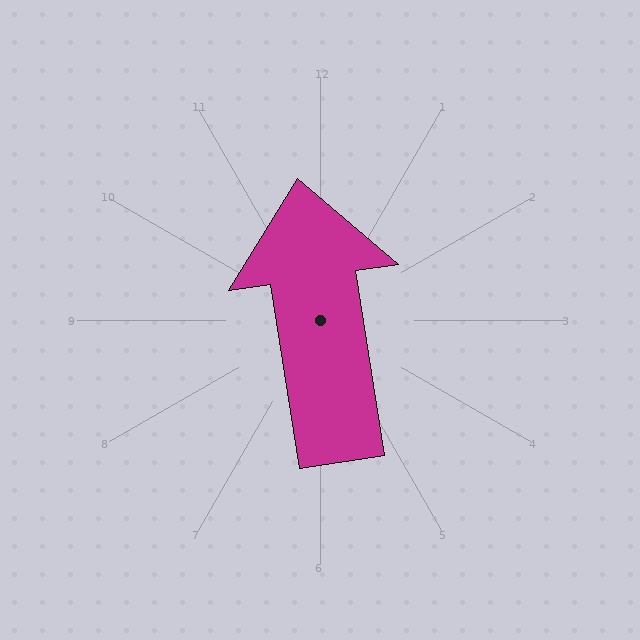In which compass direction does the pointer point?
North.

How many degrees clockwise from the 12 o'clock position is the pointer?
Approximately 351 degrees.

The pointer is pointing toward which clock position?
Roughly 12 o'clock.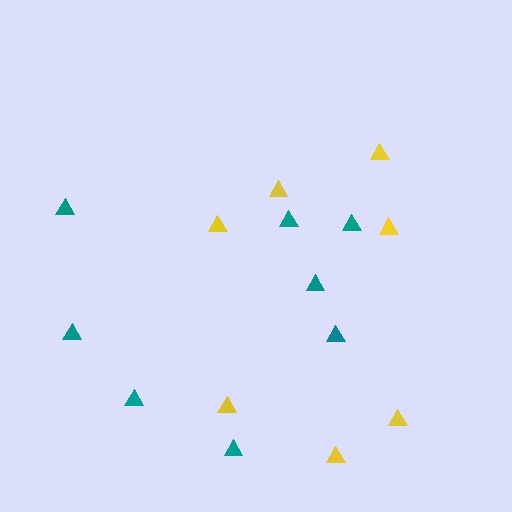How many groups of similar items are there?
There are 2 groups: one group of teal triangles (8) and one group of yellow triangles (7).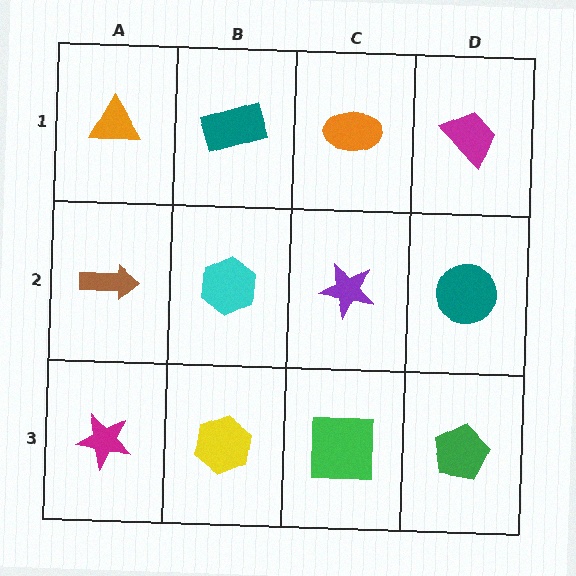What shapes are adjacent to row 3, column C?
A purple star (row 2, column C), a yellow hexagon (row 3, column B), a green pentagon (row 3, column D).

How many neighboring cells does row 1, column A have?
2.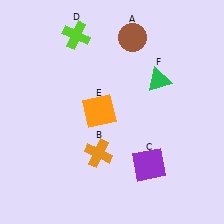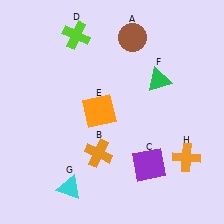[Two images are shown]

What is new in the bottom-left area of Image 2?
A cyan triangle (G) was added in the bottom-left area of Image 2.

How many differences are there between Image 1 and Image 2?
There are 2 differences between the two images.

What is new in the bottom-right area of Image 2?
An orange cross (H) was added in the bottom-right area of Image 2.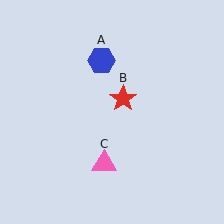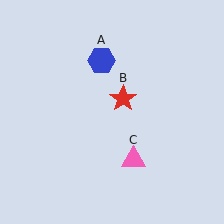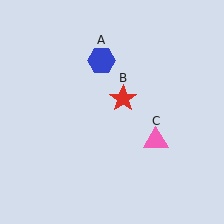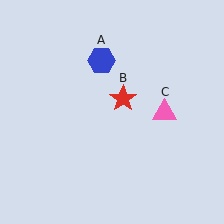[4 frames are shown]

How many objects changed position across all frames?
1 object changed position: pink triangle (object C).